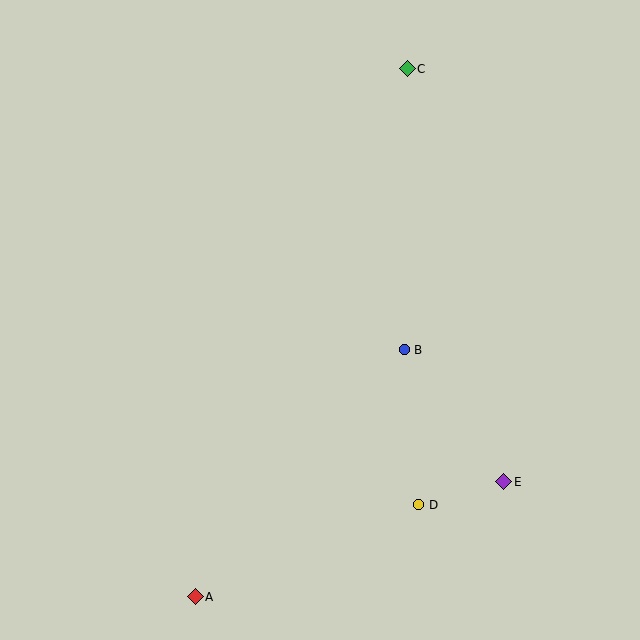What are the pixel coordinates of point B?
Point B is at (404, 350).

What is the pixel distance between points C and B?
The distance between C and B is 281 pixels.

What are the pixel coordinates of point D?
Point D is at (419, 505).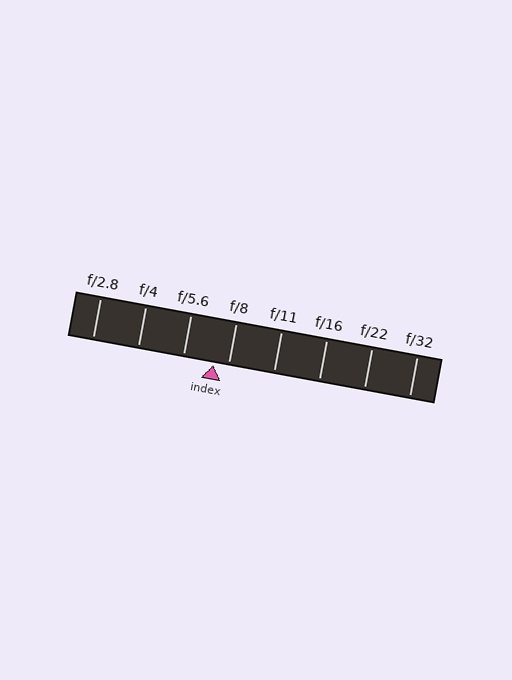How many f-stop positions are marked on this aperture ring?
There are 8 f-stop positions marked.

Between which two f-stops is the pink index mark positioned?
The index mark is between f/5.6 and f/8.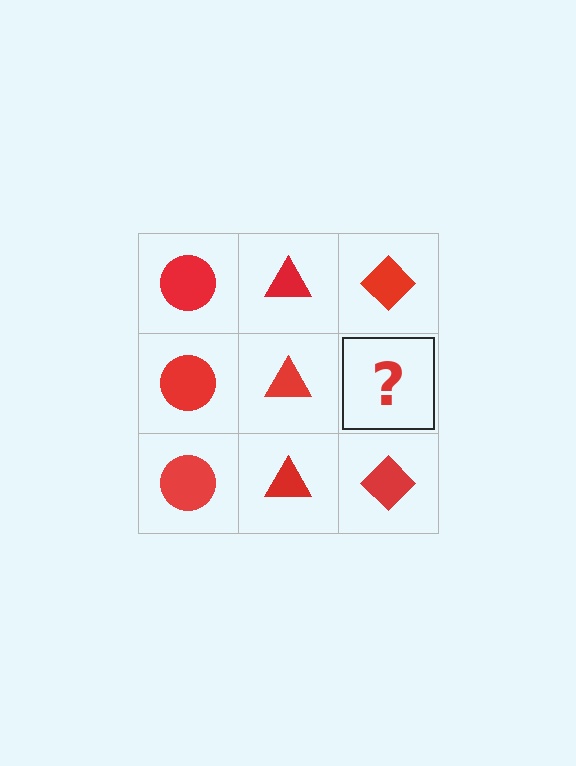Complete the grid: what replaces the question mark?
The question mark should be replaced with a red diamond.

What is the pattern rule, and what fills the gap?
The rule is that each column has a consistent shape. The gap should be filled with a red diamond.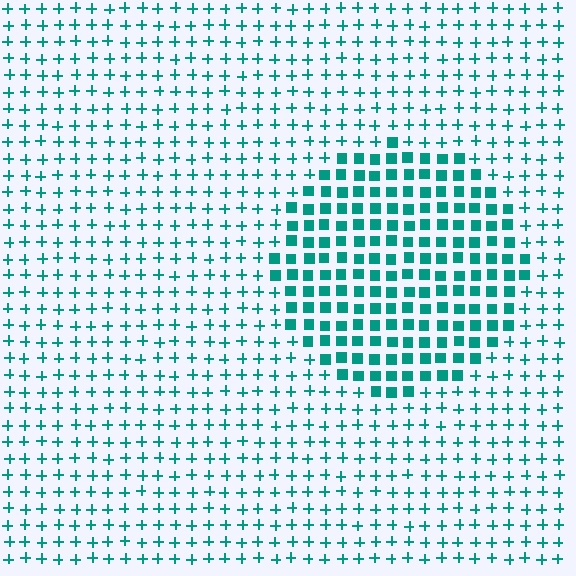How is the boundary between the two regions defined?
The boundary is defined by a change in element shape: squares inside vs. plus signs outside. All elements share the same color and spacing.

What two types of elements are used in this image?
The image uses squares inside the circle region and plus signs outside it.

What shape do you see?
I see a circle.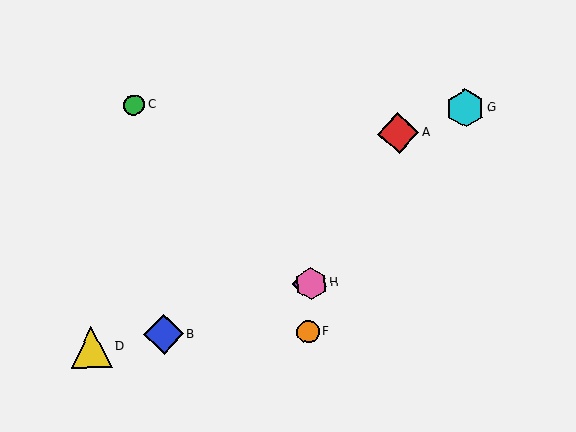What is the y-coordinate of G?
Object G is at y≈108.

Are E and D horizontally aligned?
No, E is at y≈284 and D is at y≈347.